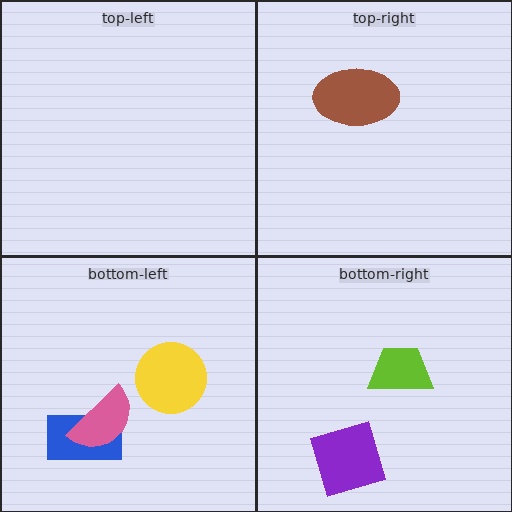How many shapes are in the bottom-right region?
2.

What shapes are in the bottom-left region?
The blue rectangle, the pink semicircle, the yellow circle.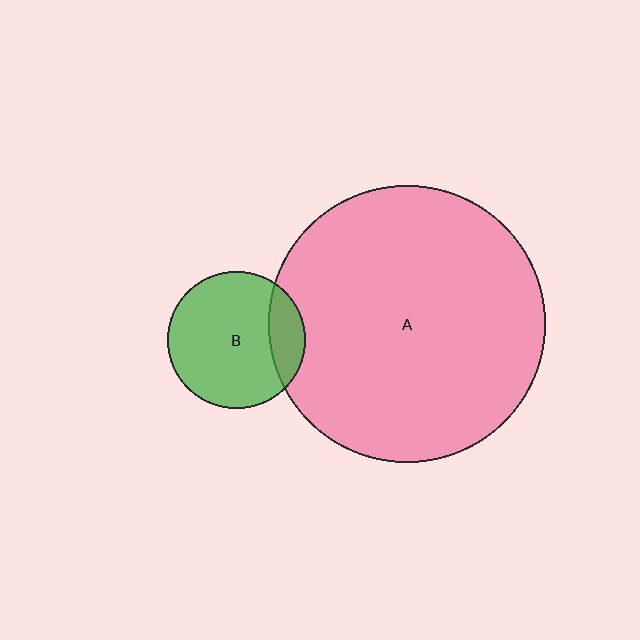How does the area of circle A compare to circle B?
Approximately 4.1 times.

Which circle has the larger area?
Circle A (pink).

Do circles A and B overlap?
Yes.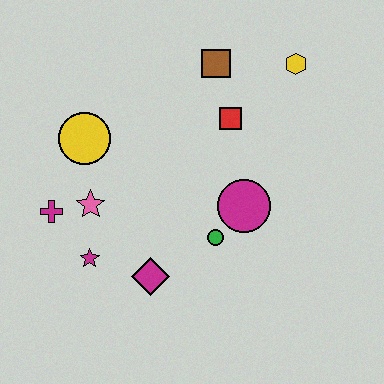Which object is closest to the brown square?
The red square is closest to the brown square.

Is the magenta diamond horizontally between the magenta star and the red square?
Yes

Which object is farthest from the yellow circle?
The yellow hexagon is farthest from the yellow circle.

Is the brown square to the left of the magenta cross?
No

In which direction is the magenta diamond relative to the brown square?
The magenta diamond is below the brown square.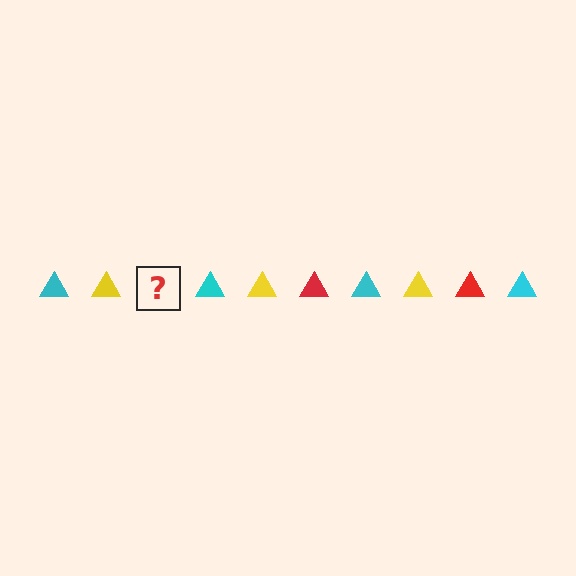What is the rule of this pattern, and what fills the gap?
The rule is that the pattern cycles through cyan, yellow, red triangles. The gap should be filled with a red triangle.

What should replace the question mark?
The question mark should be replaced with a red triangle.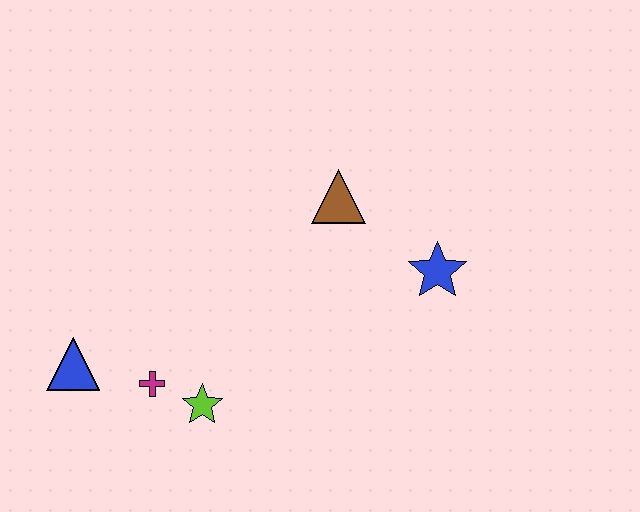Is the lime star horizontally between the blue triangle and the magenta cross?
No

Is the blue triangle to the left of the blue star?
Yes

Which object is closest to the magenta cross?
The lime star is closest to the magenta cross.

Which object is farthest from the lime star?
The blue star is farthest from the lime star.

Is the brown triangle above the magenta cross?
Yes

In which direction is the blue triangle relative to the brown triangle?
The blue triangle is to the left of the brown triangle.